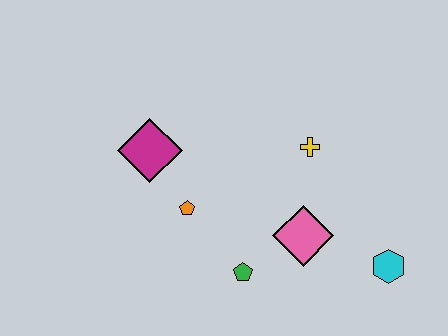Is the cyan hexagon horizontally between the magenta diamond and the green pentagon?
No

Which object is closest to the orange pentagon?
The magenta diamond is closest to the orange pentagon.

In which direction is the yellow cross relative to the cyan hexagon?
The yellow cross is above the cyan hexagon.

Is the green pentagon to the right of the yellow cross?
No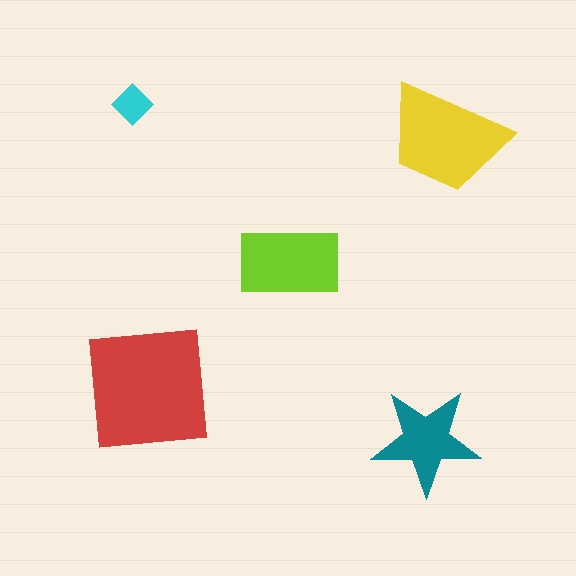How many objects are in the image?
There are 5 objects in the image.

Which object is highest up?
The cyan diamond is topmost.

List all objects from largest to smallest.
The red square, the yellow trapezoid, the lime rectangle, the teal star, the cyan diamond.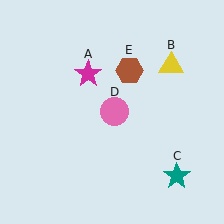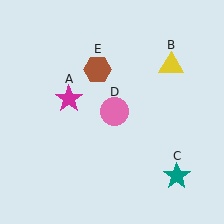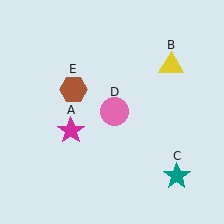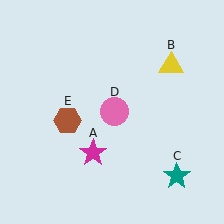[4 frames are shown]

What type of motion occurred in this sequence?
The magenta star (object A), brown hexagon (object E) rotated counterclockwise around the center of the scene.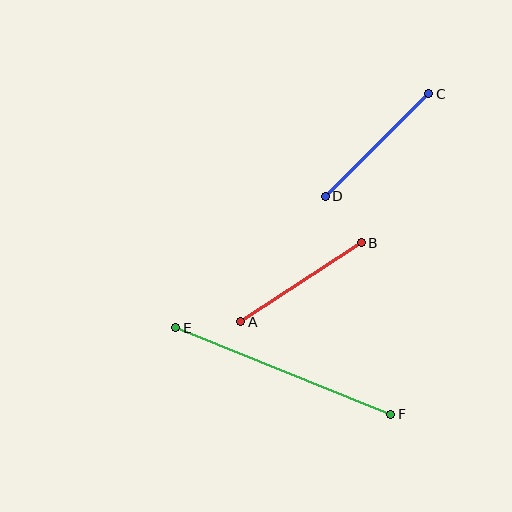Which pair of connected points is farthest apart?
Points E and F are farthest apart.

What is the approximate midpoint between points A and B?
The midpoint is at approximately (301, 282) pixels.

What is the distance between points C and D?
The distance is approximately 146 pixels.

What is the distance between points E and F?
The distance is approximately 232 pixels.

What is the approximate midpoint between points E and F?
The midpoint is at approximately (283, 371) pixels.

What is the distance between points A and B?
The distance is approximately 144 pixels.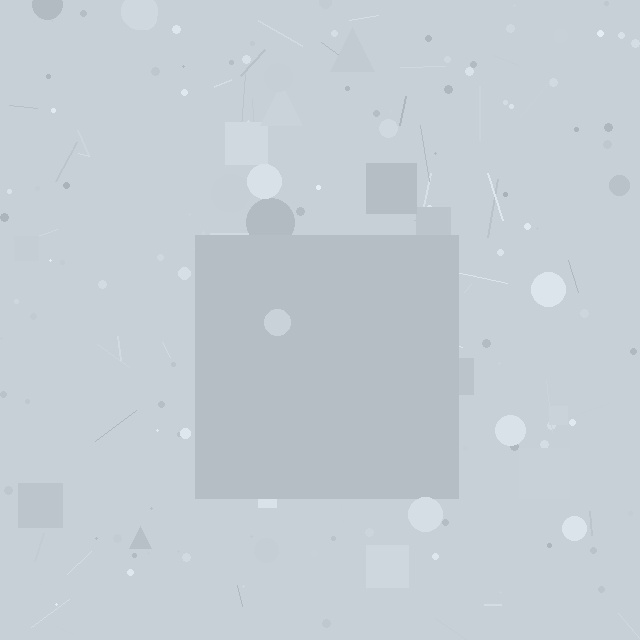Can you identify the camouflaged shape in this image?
The camouflaged shape is a square.